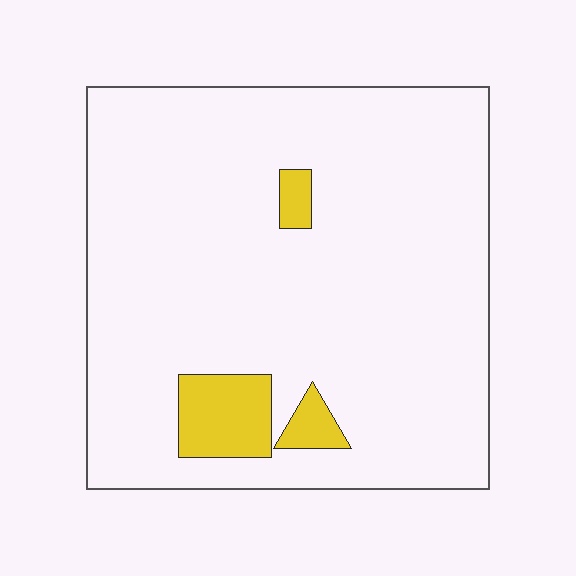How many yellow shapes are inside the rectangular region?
3.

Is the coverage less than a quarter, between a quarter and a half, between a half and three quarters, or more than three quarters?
Less than a quarter.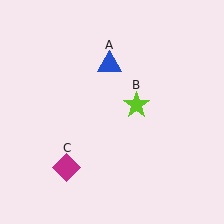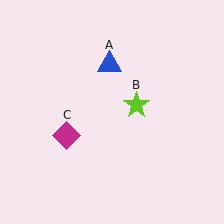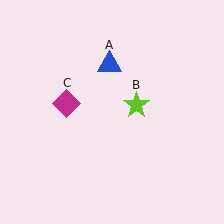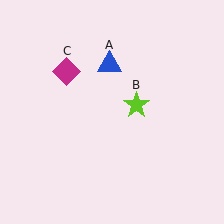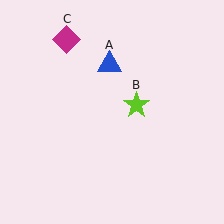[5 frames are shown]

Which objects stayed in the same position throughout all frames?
Blue triangle (object A) and lime star (object B) remained stationary.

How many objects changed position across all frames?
1 object changed position: magenta diamond (object C).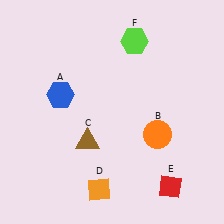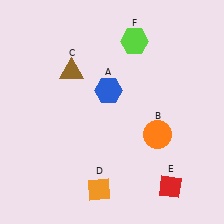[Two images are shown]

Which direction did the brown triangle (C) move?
The brown triangle (C) moved up.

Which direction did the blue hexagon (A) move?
The blue hexagon (A) moved right.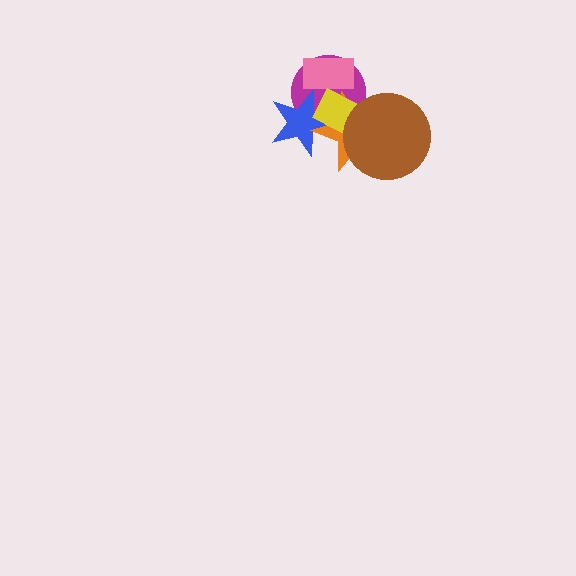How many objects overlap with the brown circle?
2 objects overlap with the brown circle.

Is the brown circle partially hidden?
No, no other shape covers it.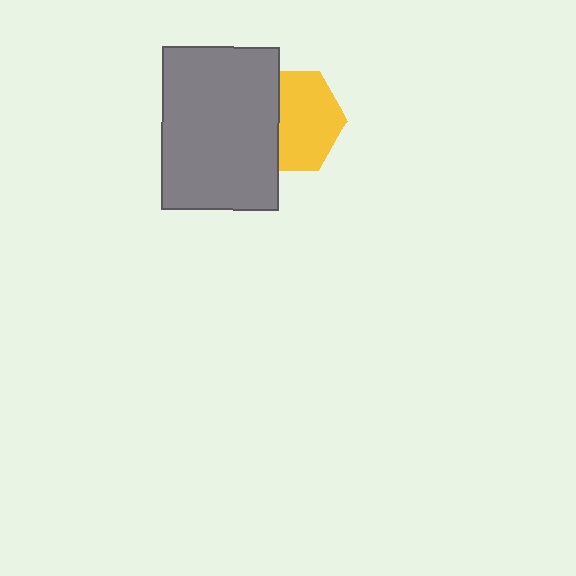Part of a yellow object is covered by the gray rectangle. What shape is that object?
It is a hexagon.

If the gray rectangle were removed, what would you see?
You would see the complete yellow hexagon.